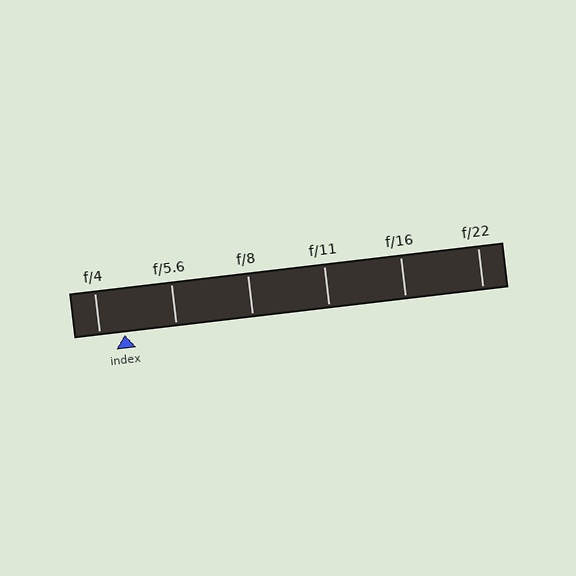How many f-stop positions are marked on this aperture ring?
There are 6 f-stop positions marked.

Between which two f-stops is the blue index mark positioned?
The index mark is between f/4 and f/5.6.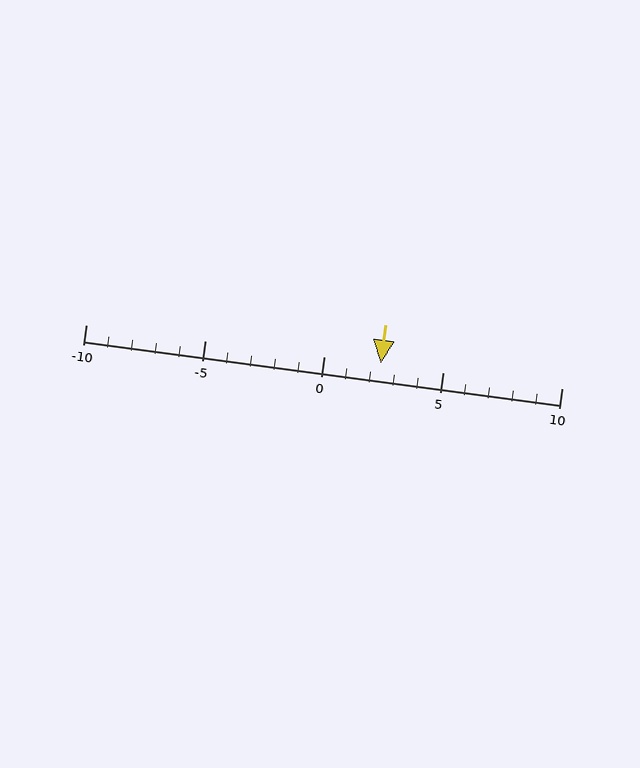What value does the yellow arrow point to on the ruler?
The yellow arrow points to approximately 2.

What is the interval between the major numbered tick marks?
The major tick marks are spaced 5 units apart.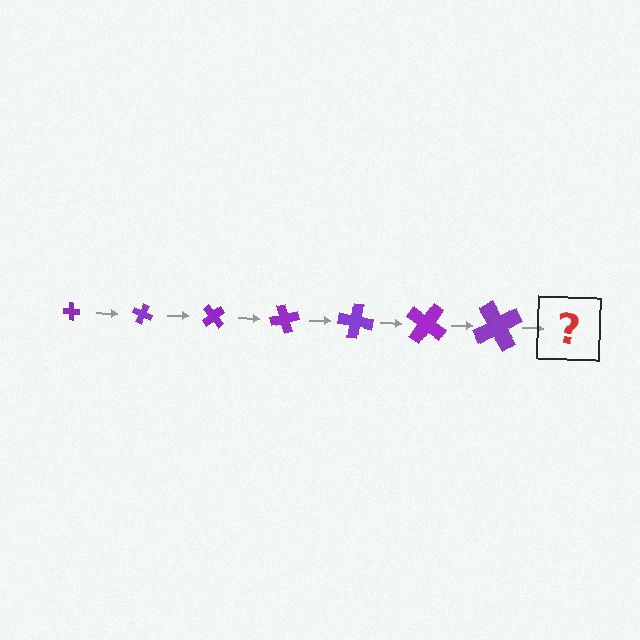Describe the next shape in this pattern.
It should be a cross, larger than the previous one and rotated 175 degrees from the start.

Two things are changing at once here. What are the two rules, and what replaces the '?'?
The two rules are that the cross grows larger each step and it rotates 25 degrees each step. The '?' should be a cross, larger than the previous one and rotated 175 degrees from the start.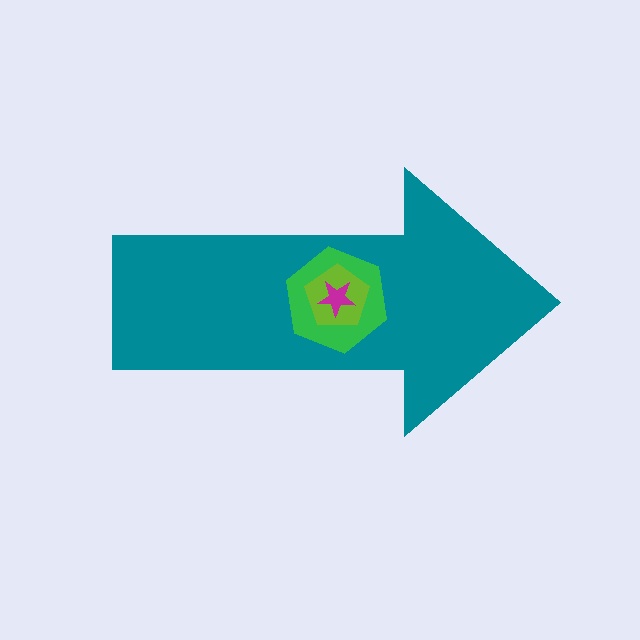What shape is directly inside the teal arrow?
The green hexagon.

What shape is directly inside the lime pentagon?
The magenta star.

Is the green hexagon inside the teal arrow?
Yes.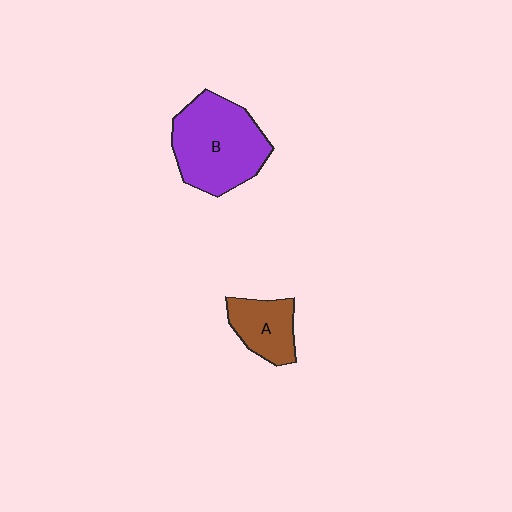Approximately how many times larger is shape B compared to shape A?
Approximately 2.0 times.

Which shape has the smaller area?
Shape A (brown).